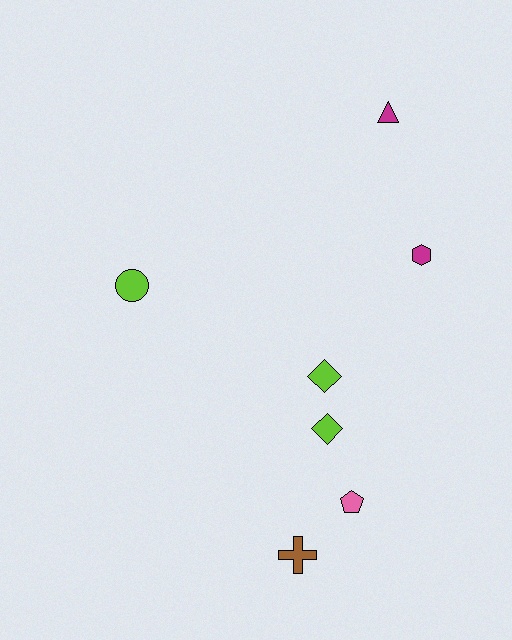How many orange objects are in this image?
There are no orange objects.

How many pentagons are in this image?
There is 1 pentagon.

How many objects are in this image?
There are 7 objects.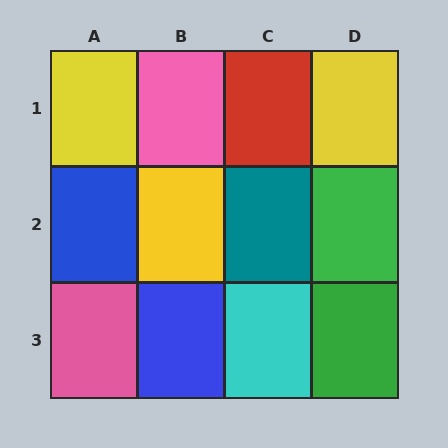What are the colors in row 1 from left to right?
Yellow, pink, red, yellow.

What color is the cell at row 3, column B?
Blue.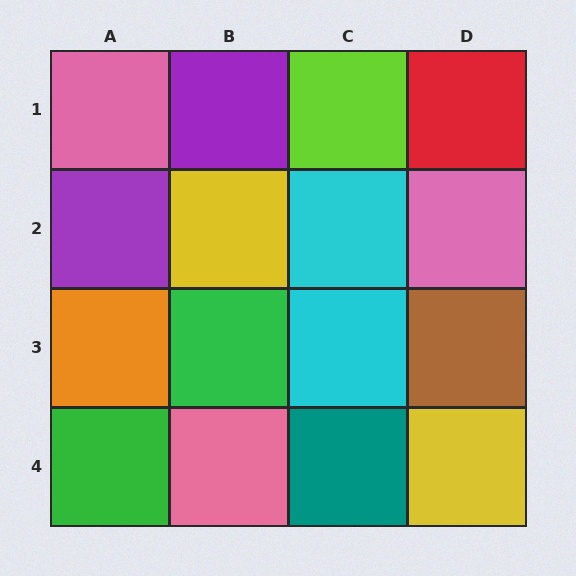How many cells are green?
2 cells are green.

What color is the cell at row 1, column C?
Lime.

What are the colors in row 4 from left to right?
Green, pink, teal, yellow.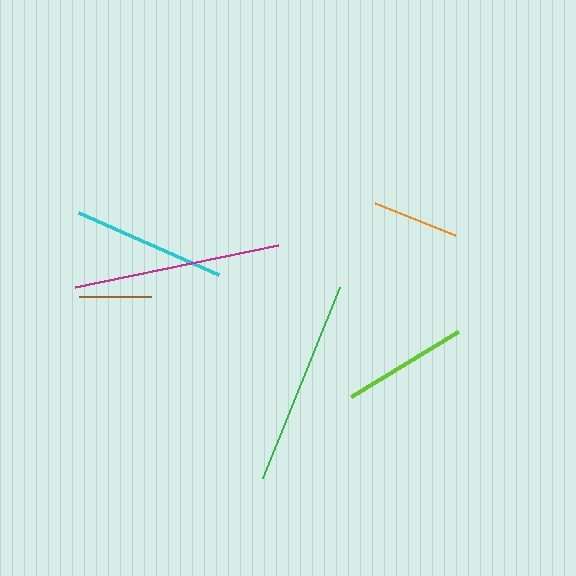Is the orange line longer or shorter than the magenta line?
The magenta line is longer than the orange line.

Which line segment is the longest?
The magenta line is the longest at approximately 207 pixels.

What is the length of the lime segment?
The lime segment is approximately 125 pixels long.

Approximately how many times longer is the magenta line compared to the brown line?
The magenta line is approximately 2.9 times the length of the brown line.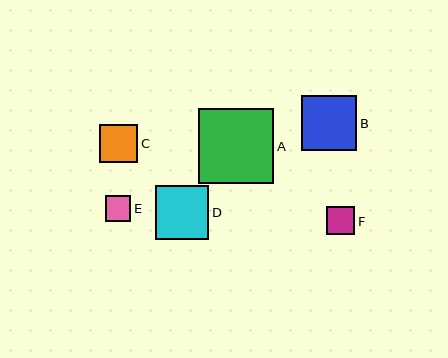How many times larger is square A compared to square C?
Square A is approximately 2.0 times the size of square C.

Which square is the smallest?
Square E is the smallest with a size of approximately 25 pixels.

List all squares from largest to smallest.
From largest to smallest: A, B, D, C, F, E.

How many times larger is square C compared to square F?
Square C is approximately 1.3 times the size of square F.